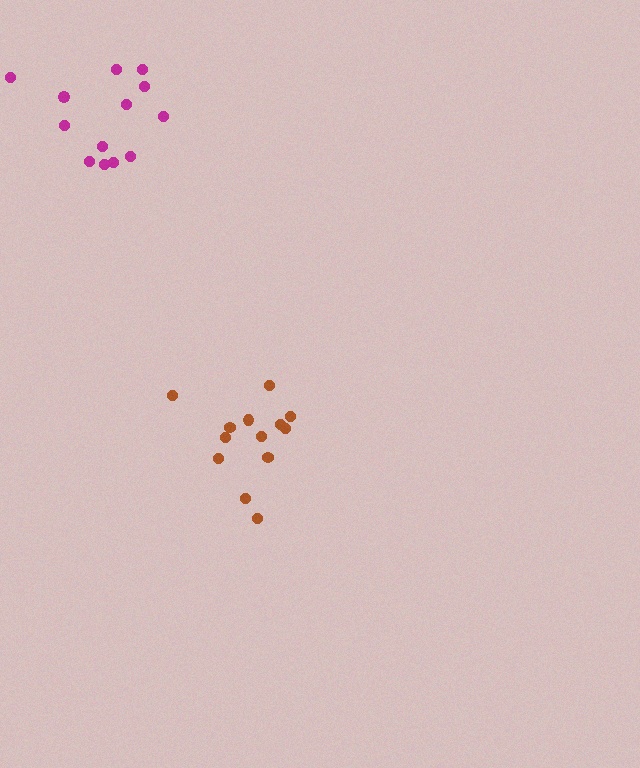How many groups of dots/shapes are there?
There are 2 groups.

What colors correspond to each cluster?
The clusters are colored: brown, magenta.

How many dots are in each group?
Group 1: 13 dots, Group 2: 13 dots (26 total).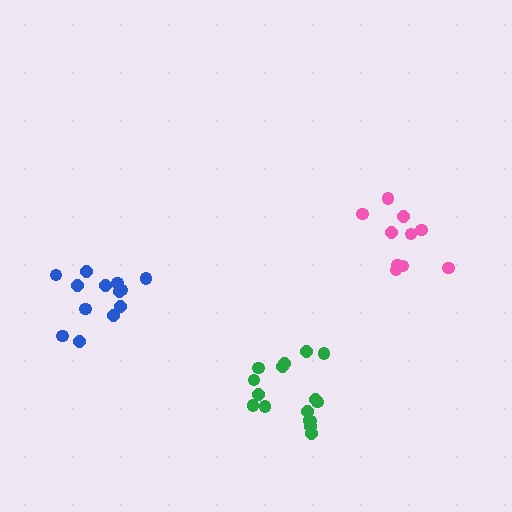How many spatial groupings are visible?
There are 3 spatial groupings.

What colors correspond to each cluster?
The clusters are colored: blue, pink, green.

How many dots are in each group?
Group 1: 13 dots, Group 2: 10 dots, Group 3: 16 dots (39 total).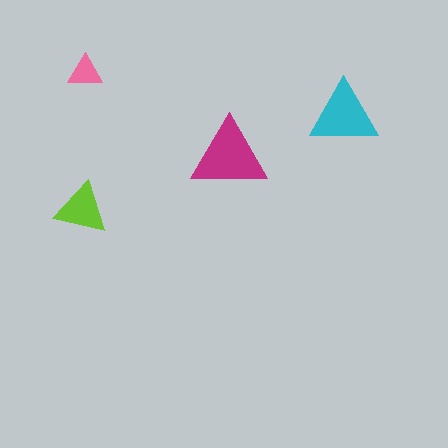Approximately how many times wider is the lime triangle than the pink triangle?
About 1.5 times wider.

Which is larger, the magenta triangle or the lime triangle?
The magenta one.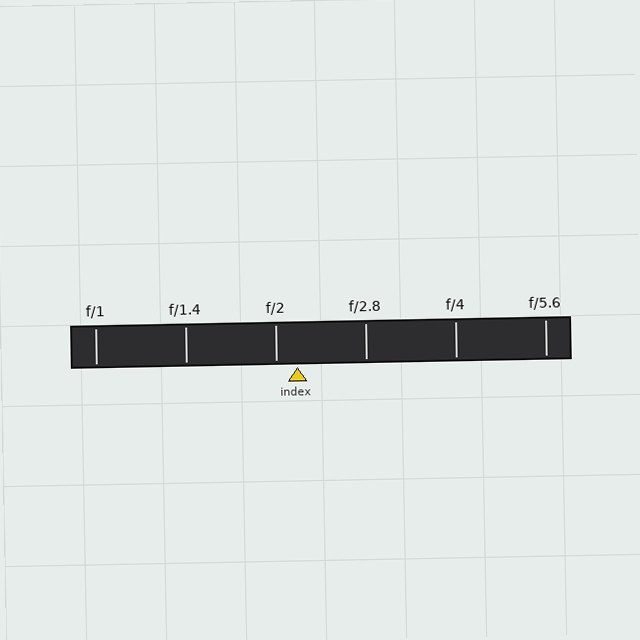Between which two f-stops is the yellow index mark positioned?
The index mark is between f/2 and f/2.8.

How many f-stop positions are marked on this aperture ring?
There are 6 f-stop positions marked.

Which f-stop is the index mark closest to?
The index mark is closest to f/2.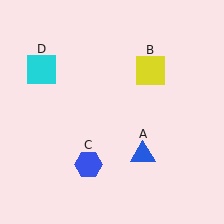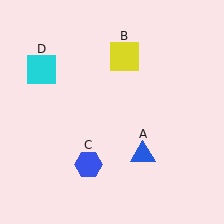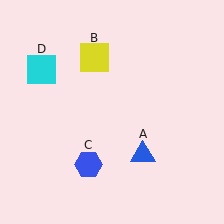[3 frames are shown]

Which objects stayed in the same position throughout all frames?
Blue triangle (object A) and blue hexagon (object C) and cyan square (object D) remained stationary.